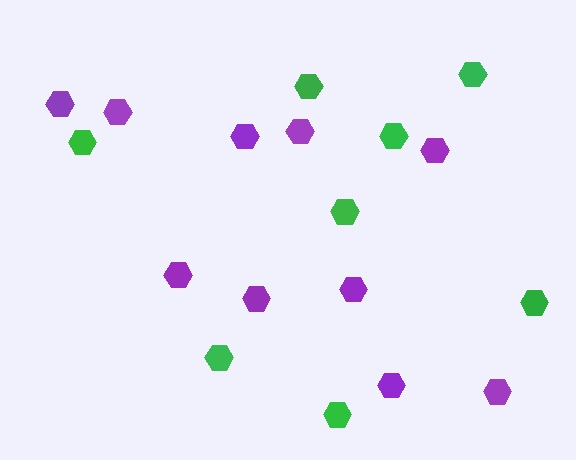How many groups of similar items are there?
There are 2 groups: one group of purple hexagons (10) and one group of green hexagons (8).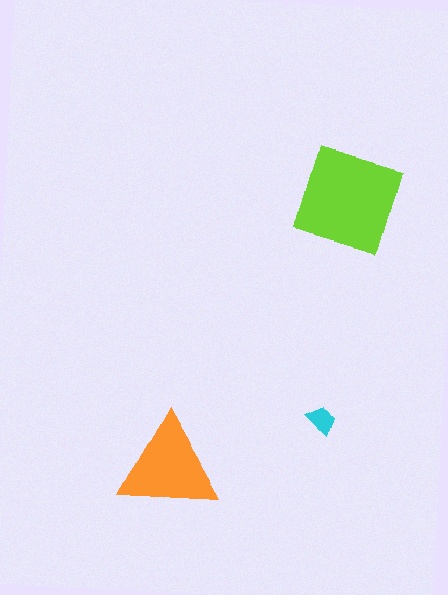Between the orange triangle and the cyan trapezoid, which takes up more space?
The orange triangle.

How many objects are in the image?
There are 3 objects in the image.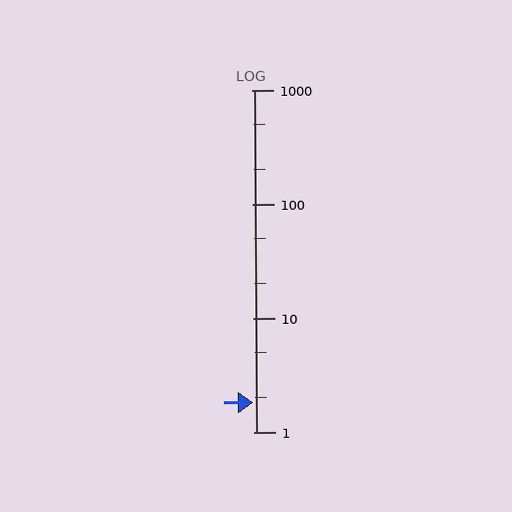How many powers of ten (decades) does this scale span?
The scale spans 3 decades, from 1 to 1000.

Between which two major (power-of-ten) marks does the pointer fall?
The pointer is between 1 and 10.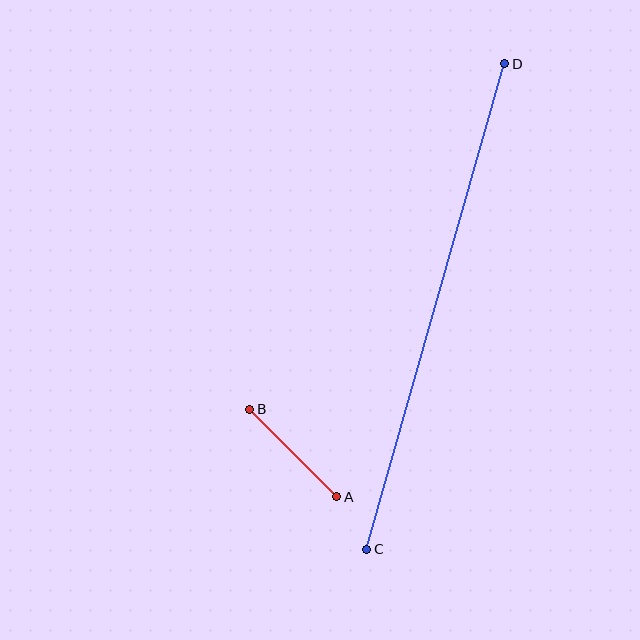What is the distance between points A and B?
The distance is approximately 123 pixels.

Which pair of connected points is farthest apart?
Points C and D are farthest apart.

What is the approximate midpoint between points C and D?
The midpoint is at approximately (436, 306) pixels.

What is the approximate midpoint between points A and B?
The midpoint is at approximately (293, 453) pixels.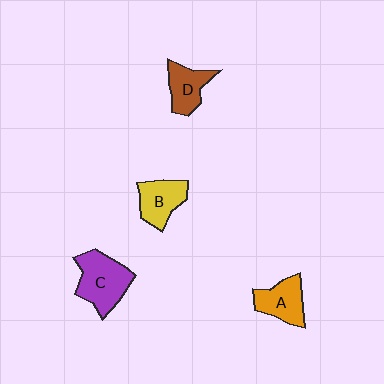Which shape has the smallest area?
Shape D (brown).